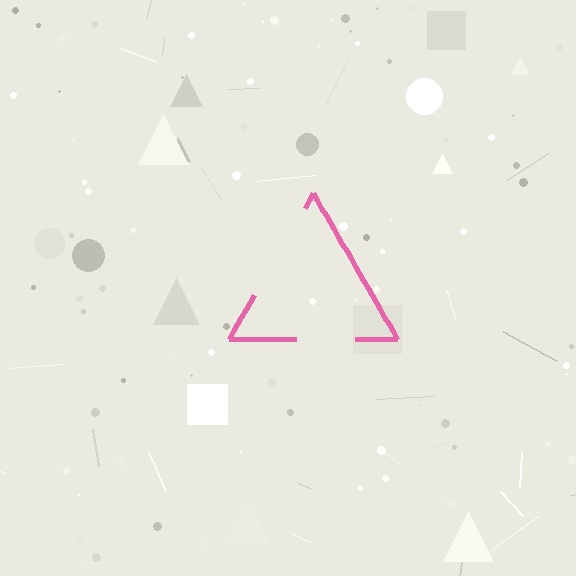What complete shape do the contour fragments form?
The contour fragments form a triangle.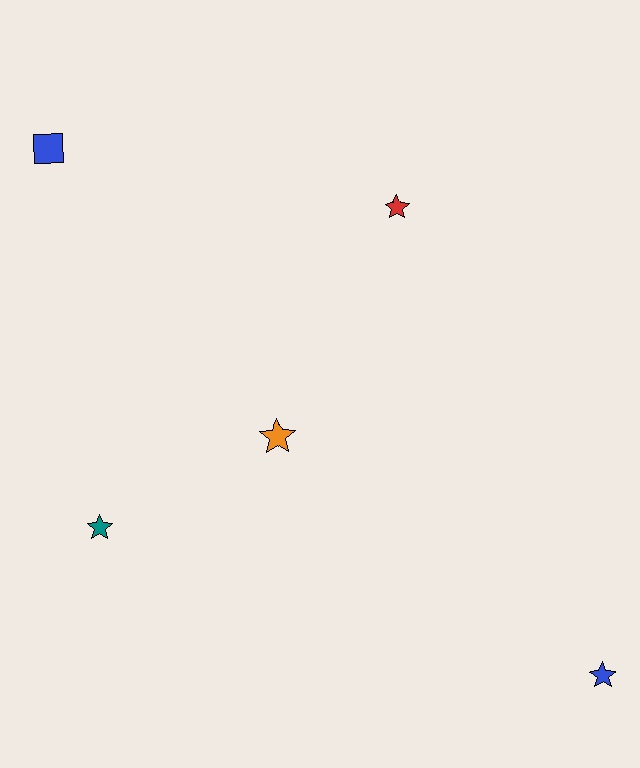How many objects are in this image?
There are 5 objects.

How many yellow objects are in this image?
There are no yellow objects.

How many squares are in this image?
There is 1 square.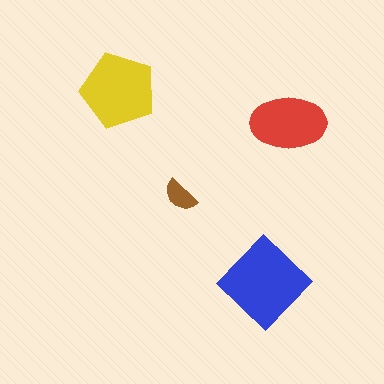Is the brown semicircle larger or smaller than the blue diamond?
Smaller.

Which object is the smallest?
The brown semicircle.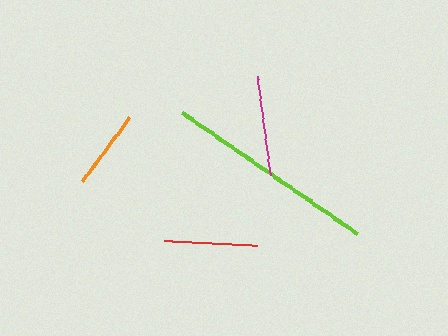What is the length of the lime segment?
The lime segment is approximately 213 pixels long.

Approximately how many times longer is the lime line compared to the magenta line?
The lime line is approximately 2.1 times the length of the magenta line.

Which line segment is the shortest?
The orange line is the shortest at approximately 79 pixels.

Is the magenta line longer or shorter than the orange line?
The magenta line is longer than the orange line.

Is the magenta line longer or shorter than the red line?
The magenta line is longer than the red line.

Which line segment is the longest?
The lime line is the longest at approximately 213 pixels.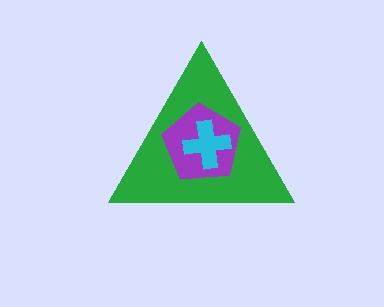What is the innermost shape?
The cyan cross.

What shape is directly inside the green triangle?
The purple pentagon.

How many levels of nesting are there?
3.